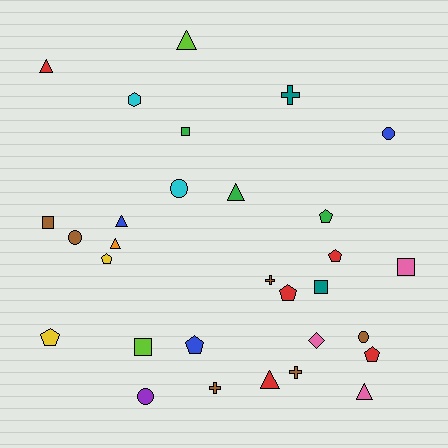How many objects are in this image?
There are 30 objects.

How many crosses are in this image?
There are 4 crosses.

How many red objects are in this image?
There are 5 red objects.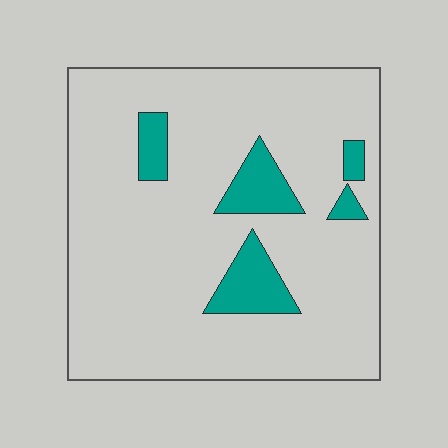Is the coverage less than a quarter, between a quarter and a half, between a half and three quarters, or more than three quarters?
Less than a quarter.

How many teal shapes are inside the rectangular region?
5.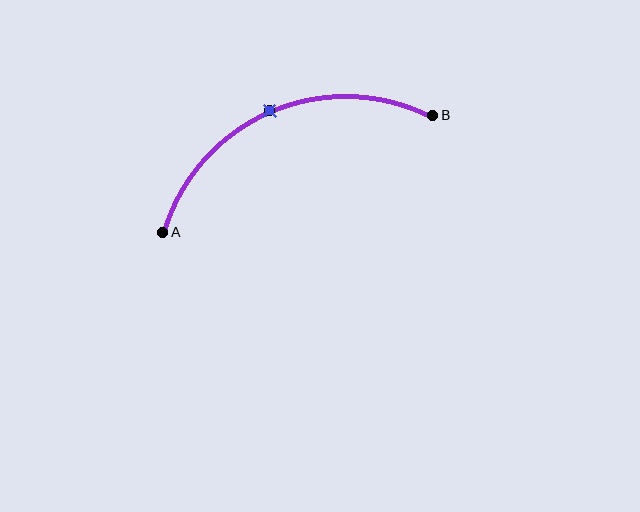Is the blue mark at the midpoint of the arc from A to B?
Yes. The blue mark lies on the arc at equal arc-length from both A and B — it is the arc midpoint.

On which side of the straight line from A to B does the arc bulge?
The arc bulges above the straight line connecting A and B.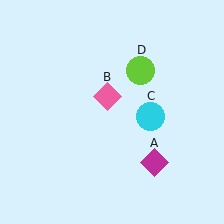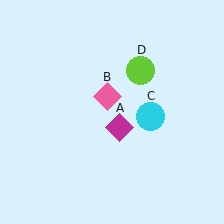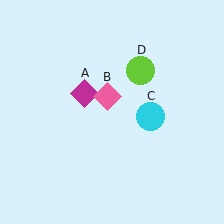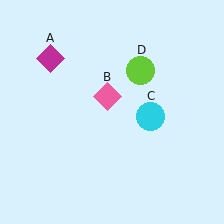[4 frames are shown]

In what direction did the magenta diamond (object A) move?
The magenta diamond (object A) moved up and to the left.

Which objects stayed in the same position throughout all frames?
Pink diamond (object B) and cyan circle (object C) and lime circle (object D) remained stationary.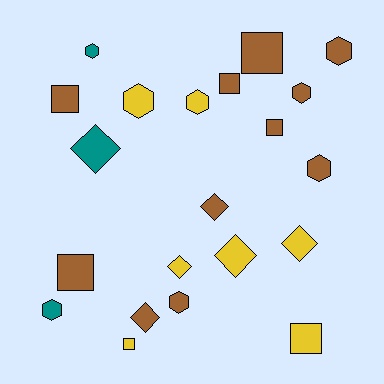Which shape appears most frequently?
Hexagon, with 8 objects.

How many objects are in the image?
There are 21 objects.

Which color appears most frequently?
Brown, with 11 objects.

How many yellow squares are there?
There are 2 yellow squares.